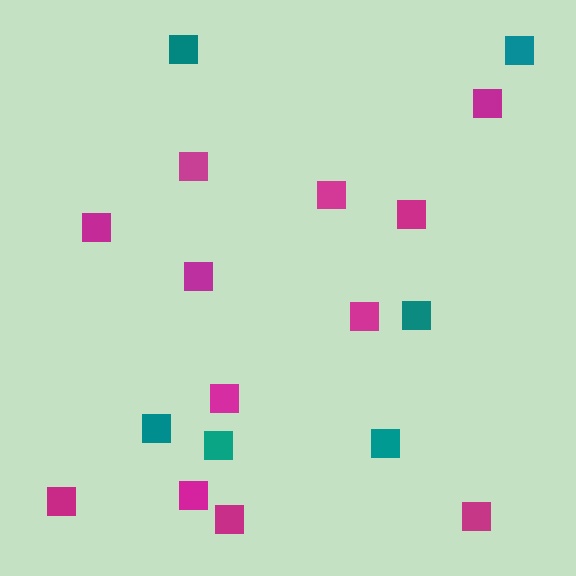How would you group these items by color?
There are 2 groups: one group of magenta squares (12) and one group of teal squares (6).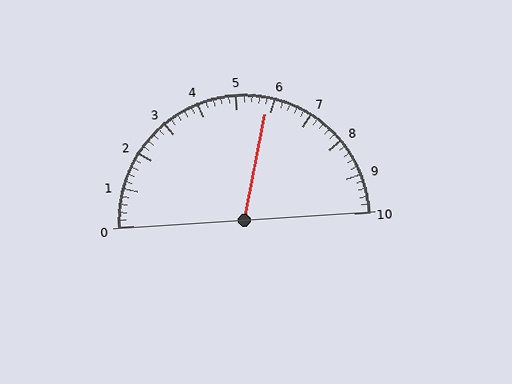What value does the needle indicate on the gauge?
The needle indicates approximately 5.8.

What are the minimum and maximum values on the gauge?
The gauge ranges from 0 to 10.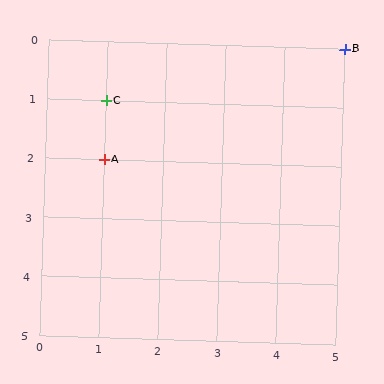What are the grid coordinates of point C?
Point C is at grid coordinates (1, 1).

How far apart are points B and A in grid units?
Points B and A are 4 columns and 2 rows apart (about 4.5 grid units diagonally).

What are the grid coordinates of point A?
Point A is at grid coordinates (1, 2).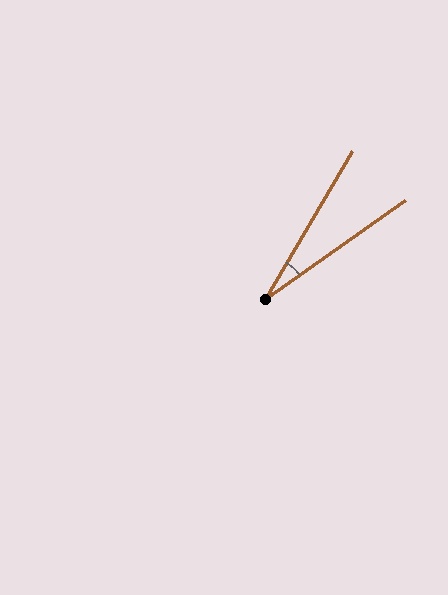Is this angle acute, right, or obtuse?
It is acute.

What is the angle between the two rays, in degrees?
Approximately 24 degrees.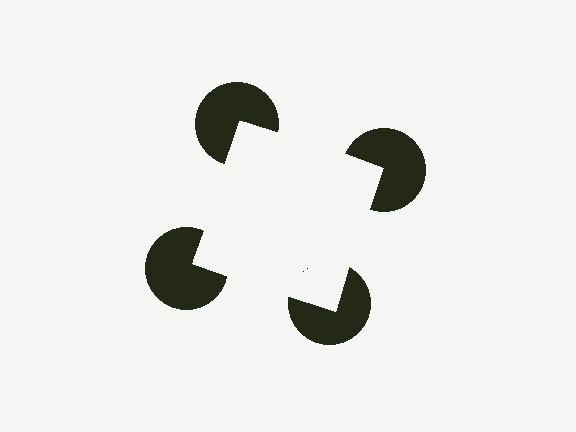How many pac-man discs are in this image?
There are 4 — one at each vertex of the illusory square.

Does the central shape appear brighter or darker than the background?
It typically appears slightly brighter than the background, even though no actual brightness change is drawn.